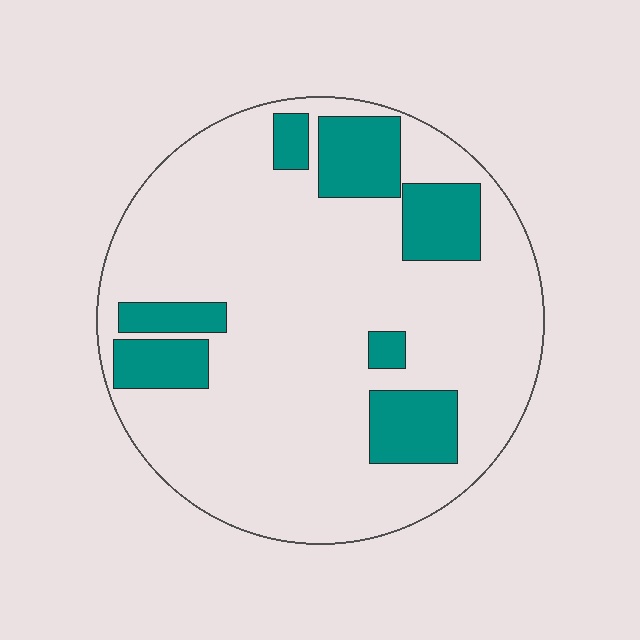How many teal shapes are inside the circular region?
7.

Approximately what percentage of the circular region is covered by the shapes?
Approximately 20%.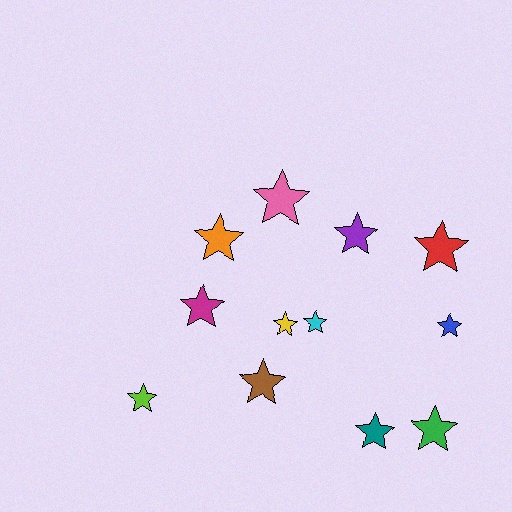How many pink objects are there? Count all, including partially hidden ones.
There is 1 pink object.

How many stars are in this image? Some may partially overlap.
There are 12 stars.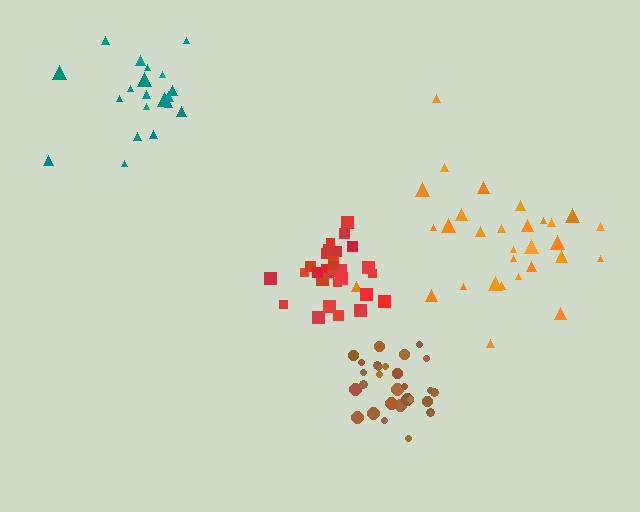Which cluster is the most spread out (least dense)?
Orange.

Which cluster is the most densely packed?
Red.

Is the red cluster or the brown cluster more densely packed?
Red.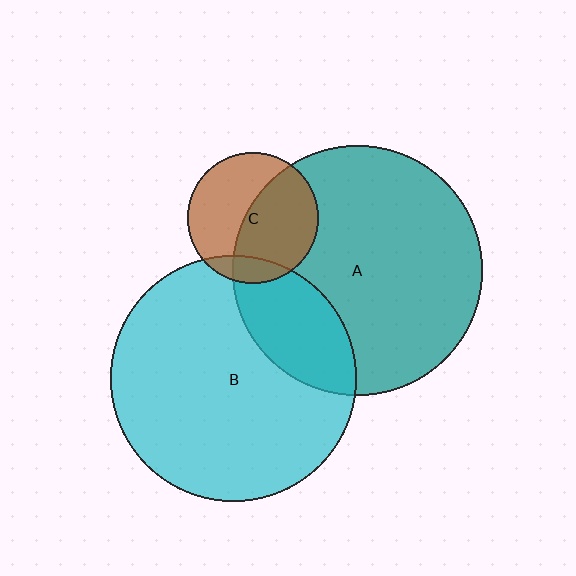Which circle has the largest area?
Circle A (teal).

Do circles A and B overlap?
Yes.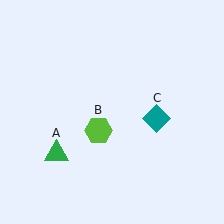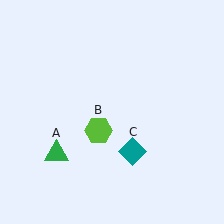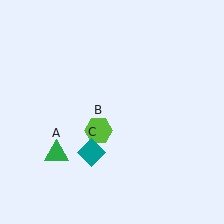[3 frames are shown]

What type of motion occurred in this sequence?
The teal diamond (object C) rotated clockwise around the center of the scene.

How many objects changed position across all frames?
1 object changed position: teal diamond (object C).